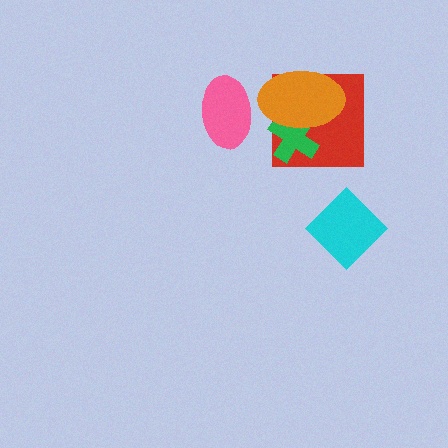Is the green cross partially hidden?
Yes, it is partially covered by another shape.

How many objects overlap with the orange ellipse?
2 objects overlap with the orange ellipse.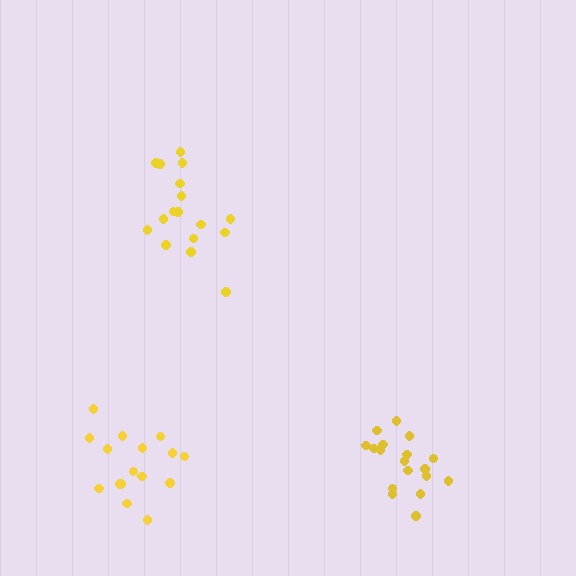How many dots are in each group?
Group 1: 17 dots, Group 2: 16 dots, Group 3: 18 dots (51 total).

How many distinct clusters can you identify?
There are 3 distinct clusters.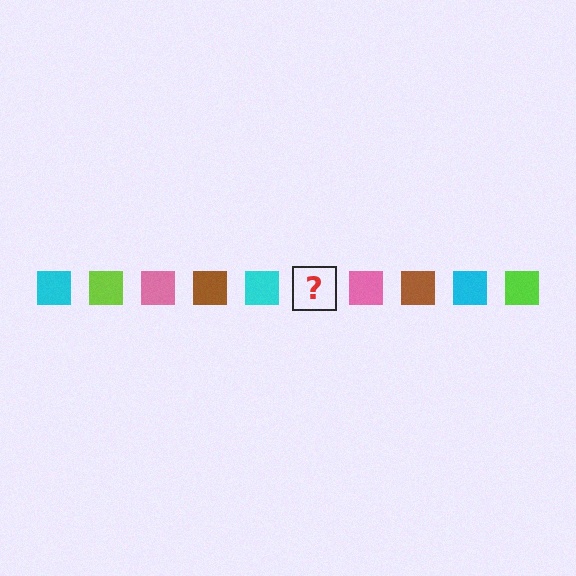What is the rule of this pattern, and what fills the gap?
The rule is that the pattern cycles through cyan, lime, pink, brown squares. The gap should be filled with a lime square.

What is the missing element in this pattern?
The missing element is a lime square.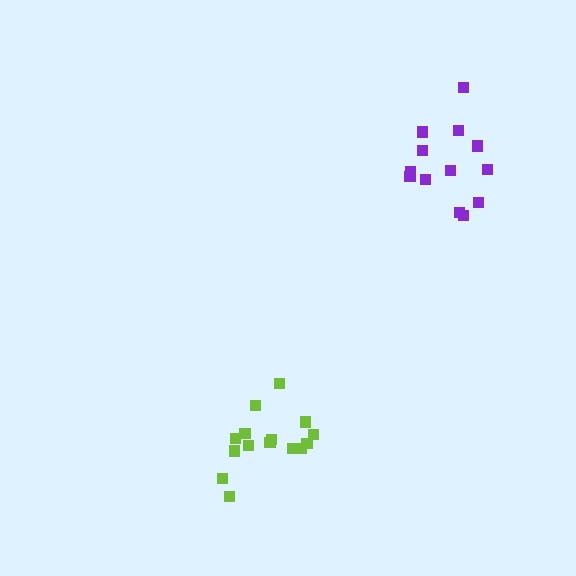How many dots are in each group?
Group 1: 13 dots, Group 2: 15 dots (28 total).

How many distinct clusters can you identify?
There are 2 distinct clusters.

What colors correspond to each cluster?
The clusters are colored: purple, lime.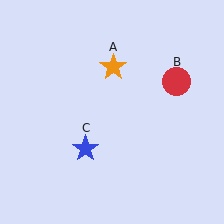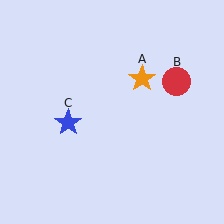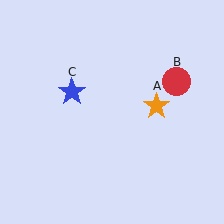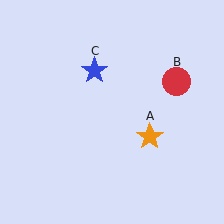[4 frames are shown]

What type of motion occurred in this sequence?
The orange star (object A), blue star (object C) rotated clockwise around the center of the scene.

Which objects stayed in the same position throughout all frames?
Red circle (object B) remained stationary.